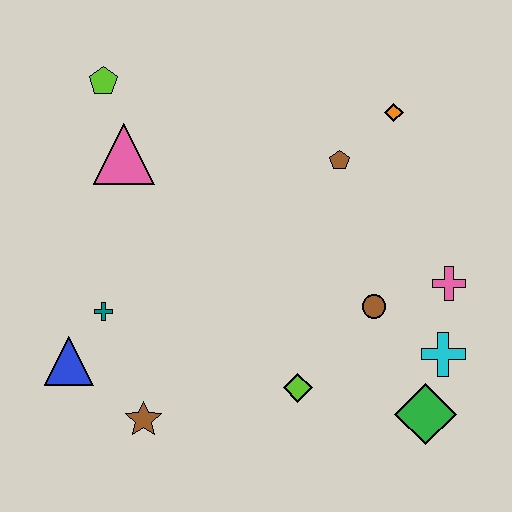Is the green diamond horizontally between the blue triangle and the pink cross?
Yes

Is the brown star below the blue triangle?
Yes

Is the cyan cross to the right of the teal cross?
Yes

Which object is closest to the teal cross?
The blue triangle is closest to the teal cross.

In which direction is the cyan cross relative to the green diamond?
The cyan cross is above the green diamond.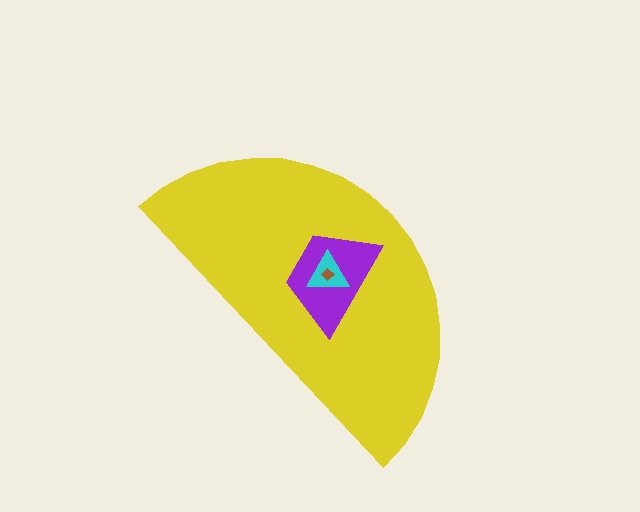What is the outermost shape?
The yellow semicircle.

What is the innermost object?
The brown diamond.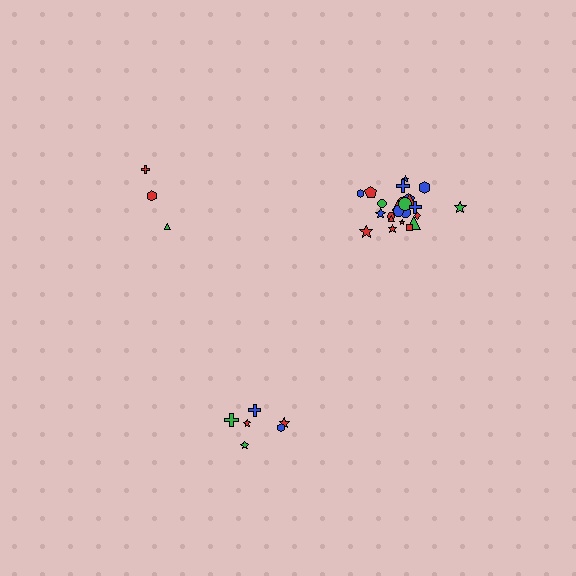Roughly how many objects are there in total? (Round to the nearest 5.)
Roughly 35 objects in total.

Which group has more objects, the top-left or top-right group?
The top-right group.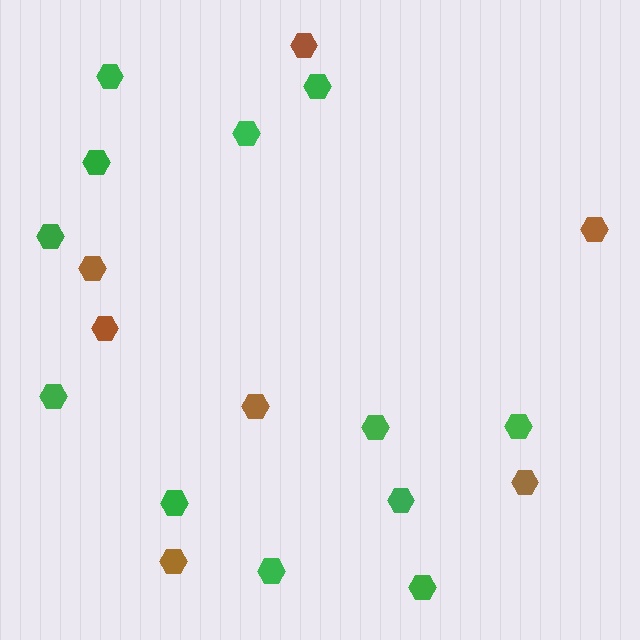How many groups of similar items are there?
There are 2 groups: one group of brown hexagons (7) and one group of green hexagons (12).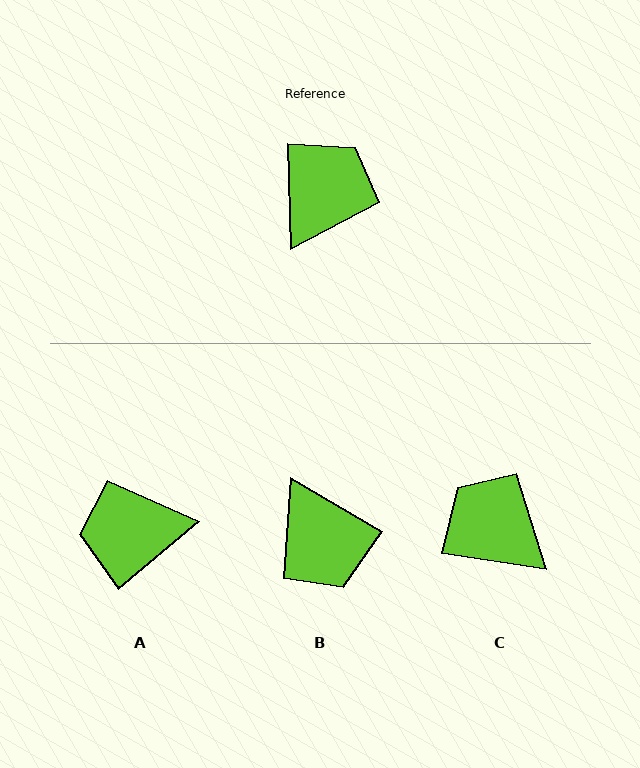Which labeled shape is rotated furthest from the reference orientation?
A, about 128 degrees away.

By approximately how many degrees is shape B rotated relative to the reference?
Approximately 122 degrees clockwise.